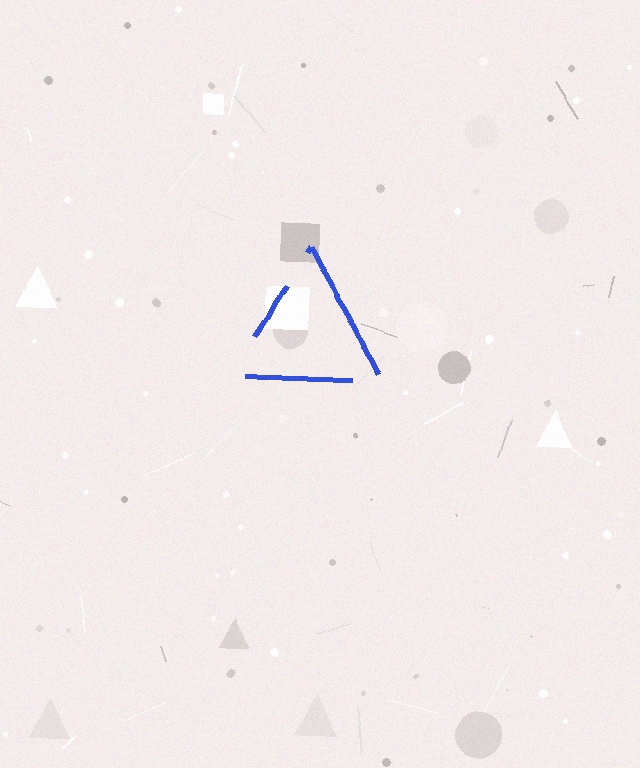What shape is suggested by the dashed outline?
The dashed outline suggests a triangle.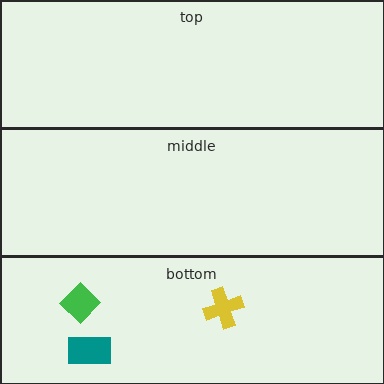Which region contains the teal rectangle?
The bottom region.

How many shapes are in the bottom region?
3.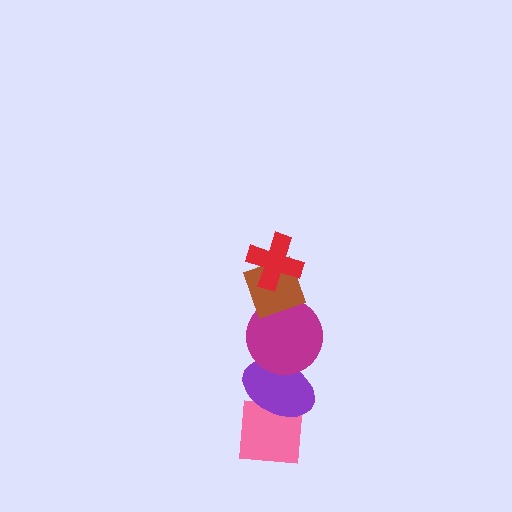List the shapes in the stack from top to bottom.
From top to bottom: the red cross, the brown diamond, the magenta circle, the purple ellipse, the pink square.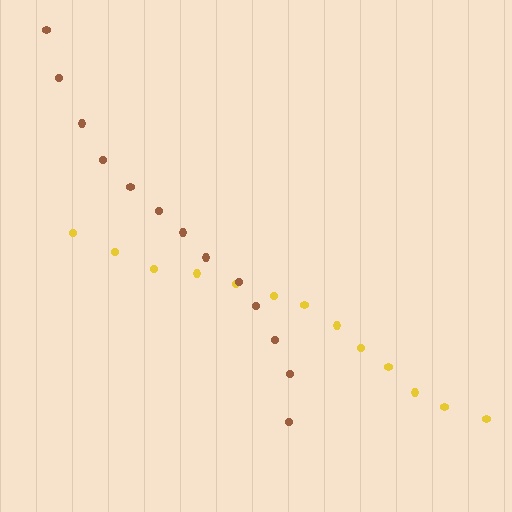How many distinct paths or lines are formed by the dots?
There are 2 distinct paths.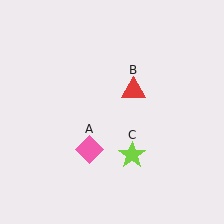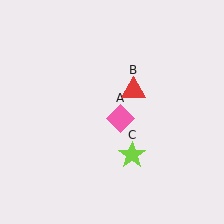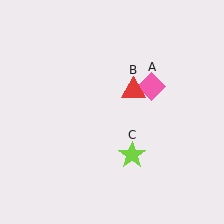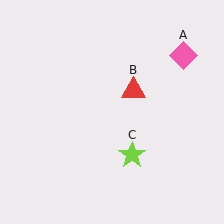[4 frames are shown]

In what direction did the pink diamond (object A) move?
The pink diamond (object A) moved up and to the right.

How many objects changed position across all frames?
1 object changed position: pink diamond (object A).